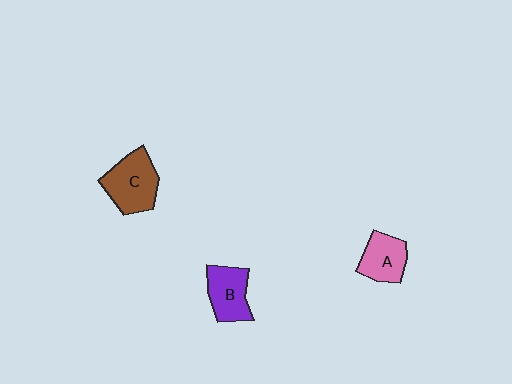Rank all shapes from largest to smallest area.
From largest to smallest: C (brown), B (purple), A (pink).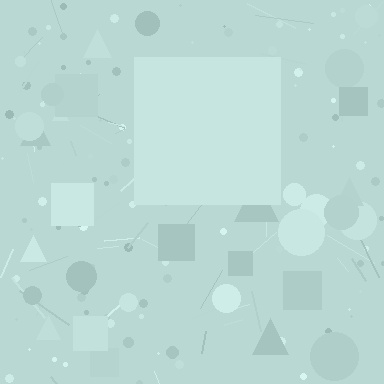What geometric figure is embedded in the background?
A square is embedded in the background.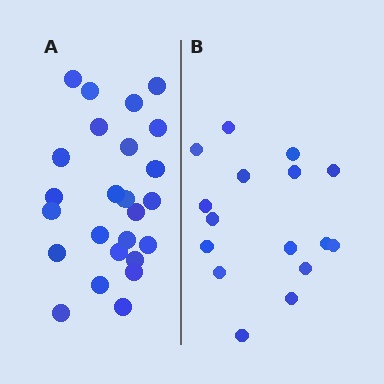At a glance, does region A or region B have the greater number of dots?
Region A (the left region) has more dots.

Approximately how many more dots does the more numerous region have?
Region A has roughly 8 or so more dots than region B.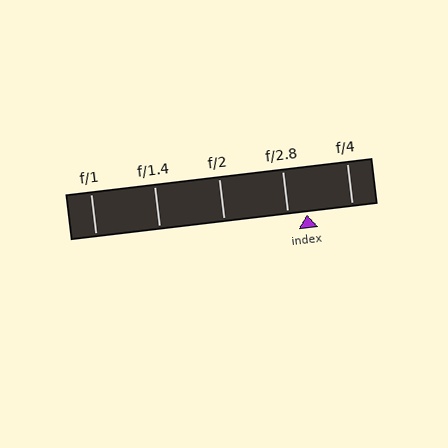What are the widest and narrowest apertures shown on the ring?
The widest aperture shown is f/1 and the narrowest is f/4.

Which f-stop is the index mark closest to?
The index mark is closest to f/2.8.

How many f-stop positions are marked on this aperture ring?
There are 5 f-stop positions marked.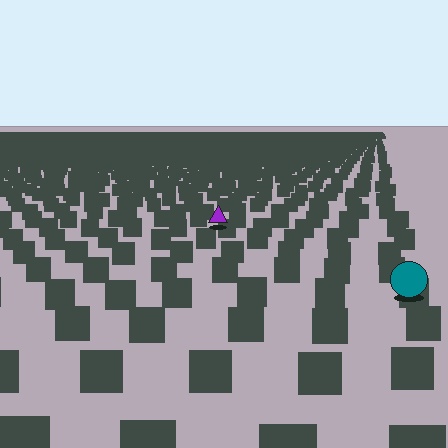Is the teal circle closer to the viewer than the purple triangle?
Yes. The teal circle is closer — you can tell from the texture gradient: the ground texture is coarser near it.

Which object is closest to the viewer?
The teal circle is closest. The texture marks near it are larger and more spread out.